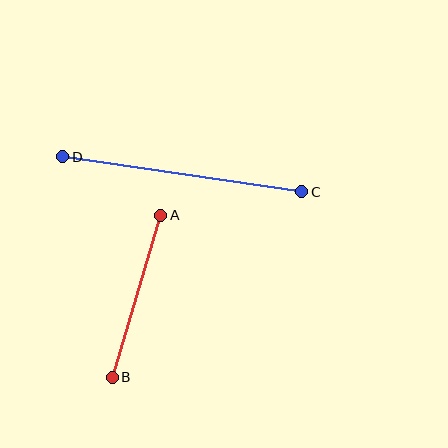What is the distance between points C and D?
The distance is approximately 242 pixels.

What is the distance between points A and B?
The distance is approximately 169 pixels.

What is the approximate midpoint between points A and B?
The midpoint is at approximately (137, 296) pixels.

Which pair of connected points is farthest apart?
Points C and D are farthest apart.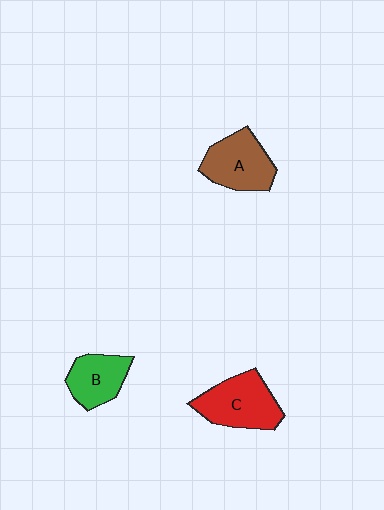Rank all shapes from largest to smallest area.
From largest to smallest: C (red), A (brown), B (green).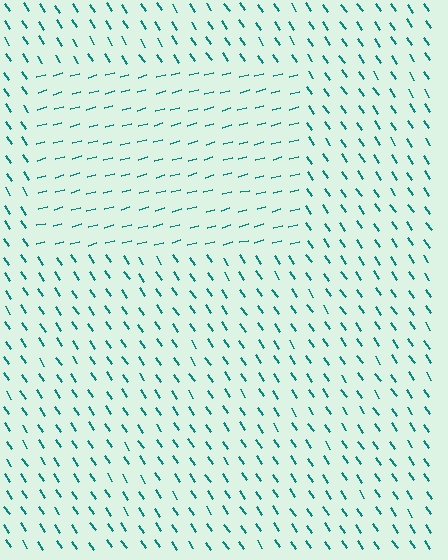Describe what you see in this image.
The image is filled with small teal line segments. A rectangle region in the image has lines oriented differently from the surrounding lines, creating a visible texture boundary.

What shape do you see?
I see a rectangle.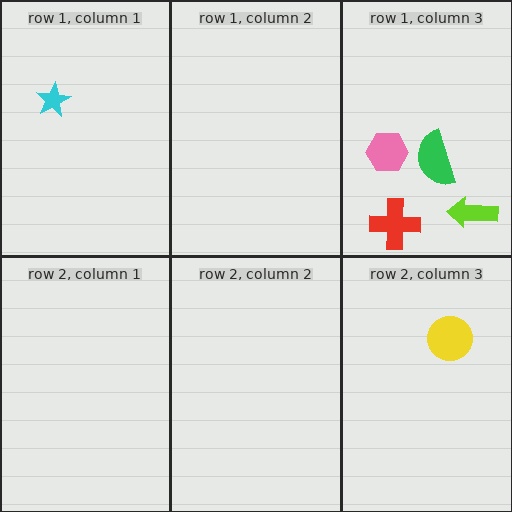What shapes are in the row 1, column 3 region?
The green semicircle, the red cross, the pink hexagon, the lime arrow.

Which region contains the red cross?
The row 1, column 3 region.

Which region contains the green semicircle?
The row 1, column 3 region.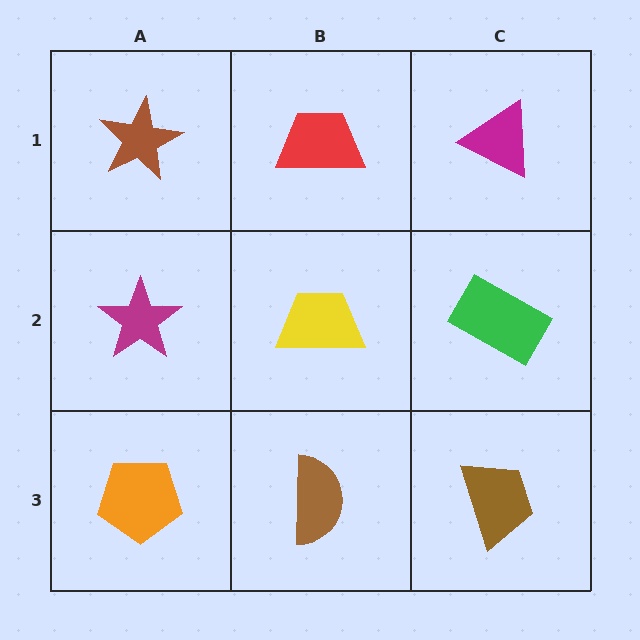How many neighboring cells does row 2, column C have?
3.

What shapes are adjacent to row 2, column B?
A red trapezoid (row 1, column B), a brown semicircle (row 3, column B), a magenta star (row 2, column A), a green rectangle (row 2, column C).